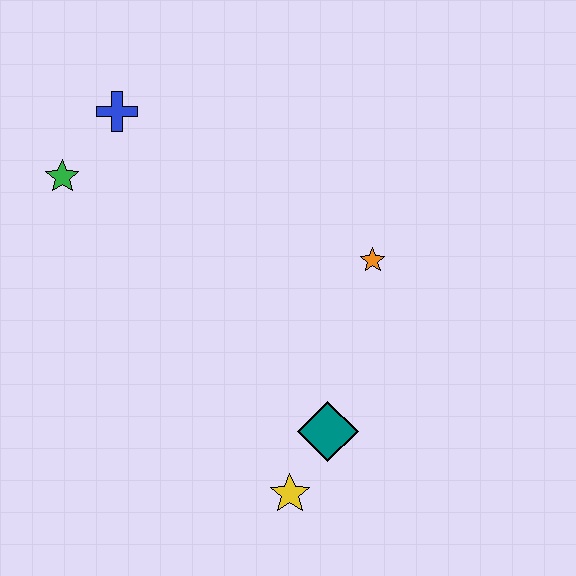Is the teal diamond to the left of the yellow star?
No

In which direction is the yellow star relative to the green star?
The yellow star is below the green star.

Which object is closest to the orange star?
The teal diamond is closest to the orange star.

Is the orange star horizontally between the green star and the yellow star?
No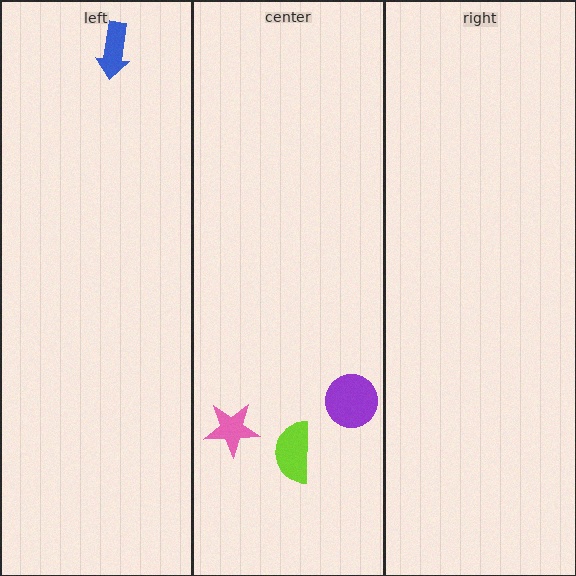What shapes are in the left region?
The blue arrow.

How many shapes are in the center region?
3.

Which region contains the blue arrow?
The left region.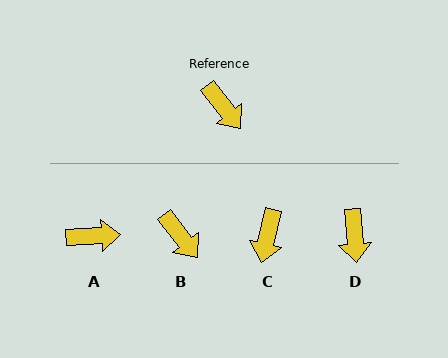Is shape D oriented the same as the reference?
No, it is off by about 34 degrees.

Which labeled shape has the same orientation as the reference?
B.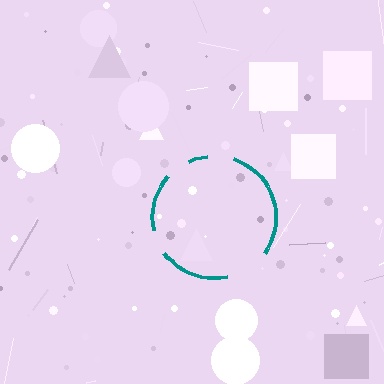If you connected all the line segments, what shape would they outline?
They would outline a circle.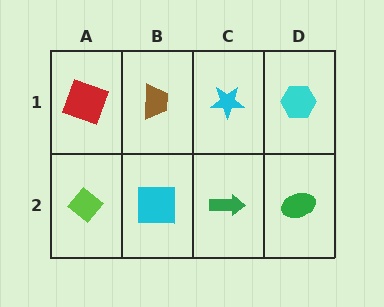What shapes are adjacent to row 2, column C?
A cyan star (row 1, column C), a cyan square (row 2, column B), a green ellipse (row 2, column D).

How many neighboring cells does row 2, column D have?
2.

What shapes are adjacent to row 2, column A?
A red square (row 1, column A), a cyan square (row 2, column B).